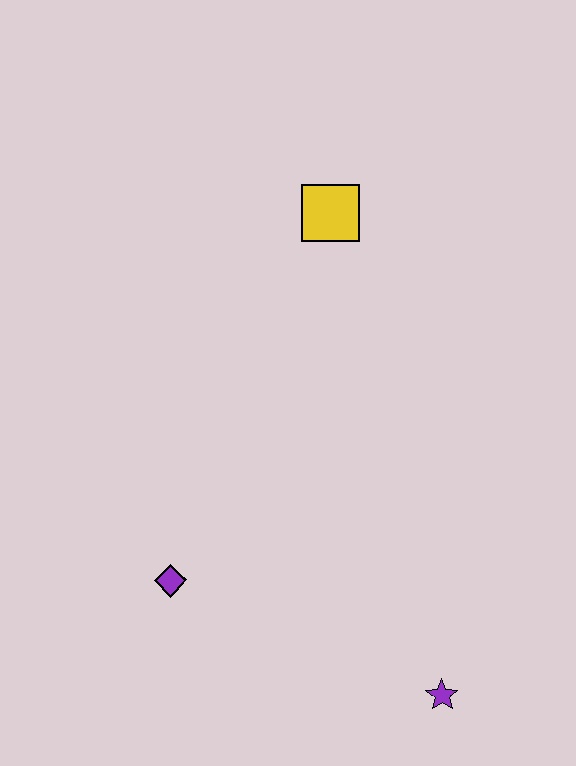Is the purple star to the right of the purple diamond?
Yes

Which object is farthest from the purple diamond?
The yellow square is farthest from the purple diamond.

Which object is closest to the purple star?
The purple diamond is closest to the purple star.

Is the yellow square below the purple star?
No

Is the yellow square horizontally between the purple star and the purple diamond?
Yes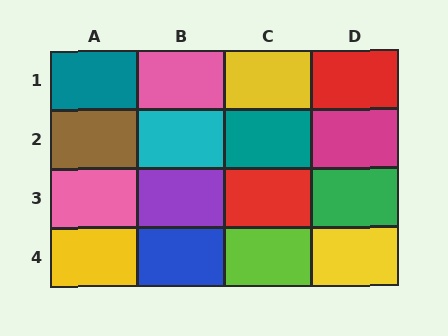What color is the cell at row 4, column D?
Yellow.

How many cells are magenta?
1 cell is magenta.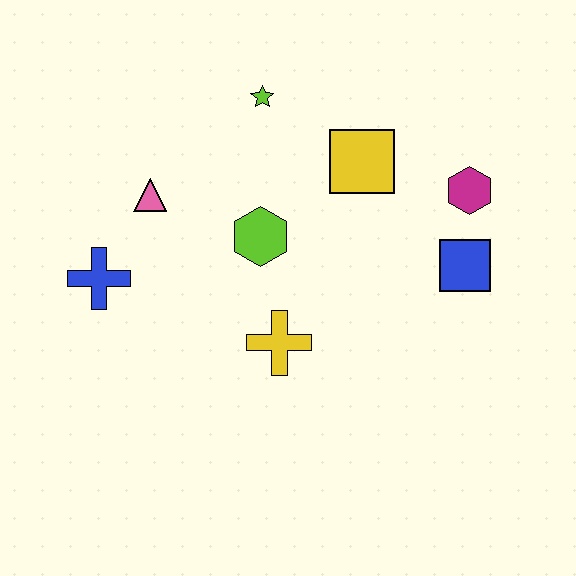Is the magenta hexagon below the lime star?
Yes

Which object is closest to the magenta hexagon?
The blue square is closest to the magenta hexagon.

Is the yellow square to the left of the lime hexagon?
No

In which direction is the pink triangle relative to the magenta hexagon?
The pink triangle is to the left of the magenta hexagon.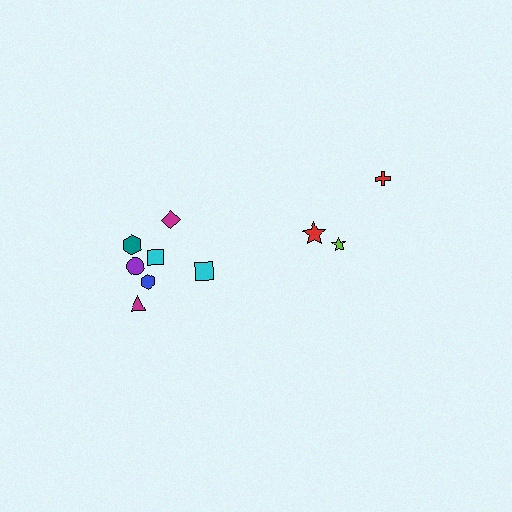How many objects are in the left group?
There are 7 objects.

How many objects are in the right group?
There are 3 objects.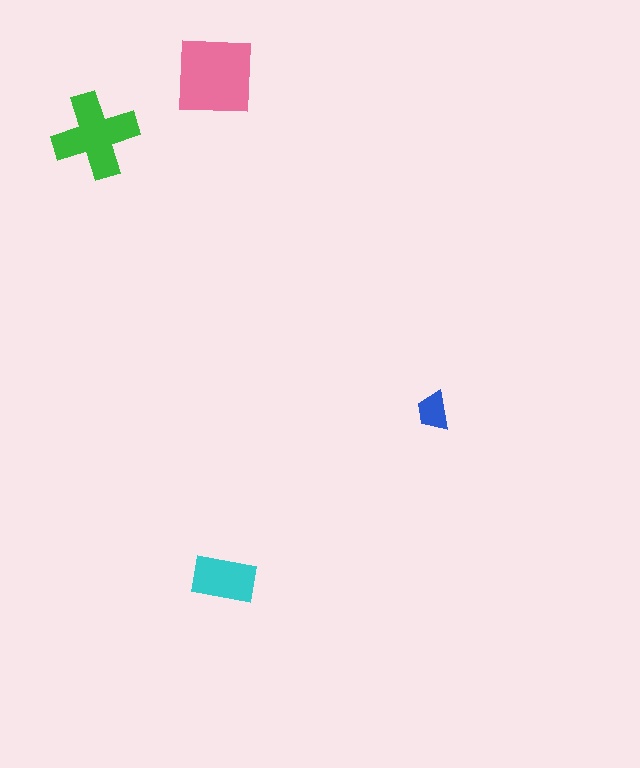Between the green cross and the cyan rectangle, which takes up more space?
The green cross.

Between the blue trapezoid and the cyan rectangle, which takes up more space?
The cyan rectangle.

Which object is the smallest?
The blue trapezoid.